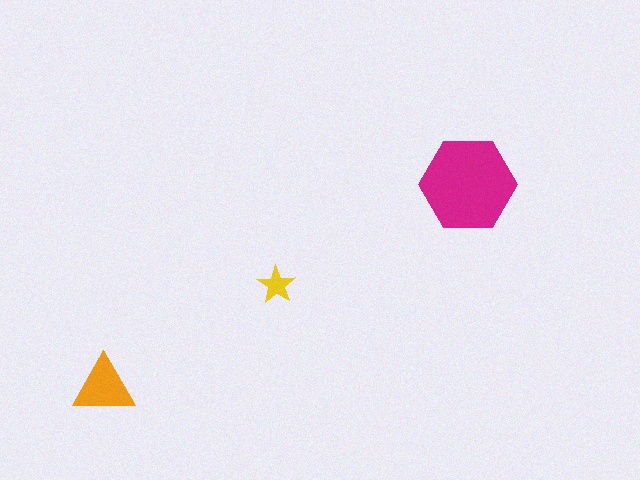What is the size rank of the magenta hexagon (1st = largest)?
1st.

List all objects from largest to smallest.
The magenta hexagon, the orange triangle, the yellow star.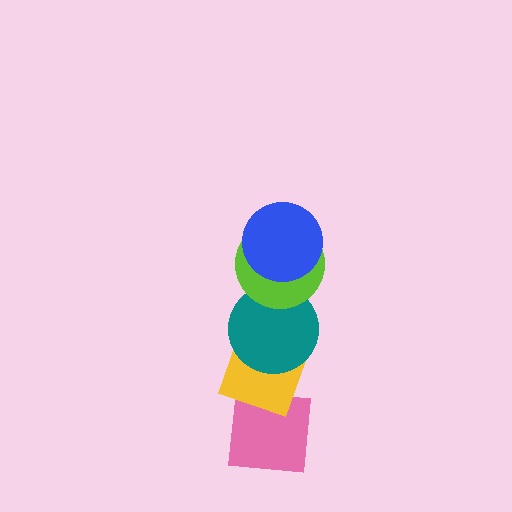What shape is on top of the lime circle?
The blue circle is on top of the lime circle.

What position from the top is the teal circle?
The teal circle is 3rd from the top.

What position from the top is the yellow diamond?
The yellow diamond is 4th from the top.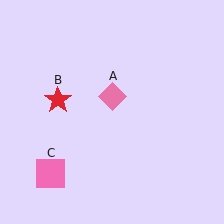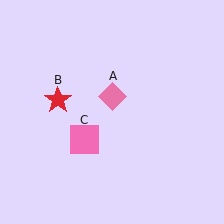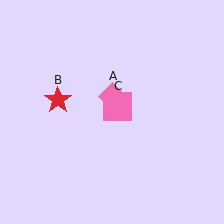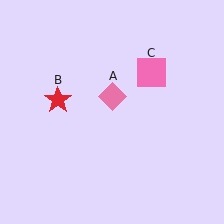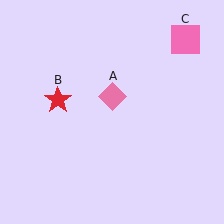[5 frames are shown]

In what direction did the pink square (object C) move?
The pink square (object C) moved up and to the right.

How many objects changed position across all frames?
1 object changed position: pink square (object C).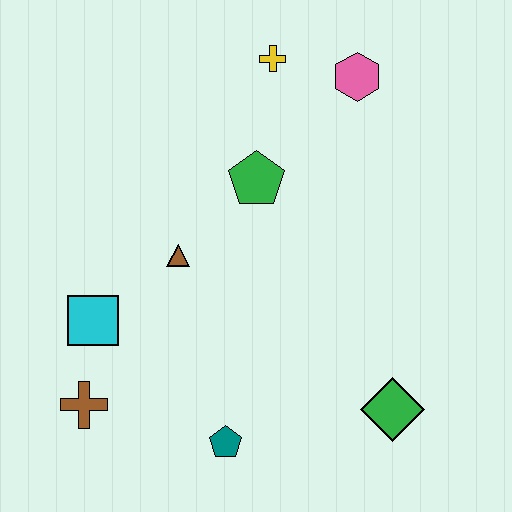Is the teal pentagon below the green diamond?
Yes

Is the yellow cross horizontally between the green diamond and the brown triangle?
Yes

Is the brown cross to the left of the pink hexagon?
Yes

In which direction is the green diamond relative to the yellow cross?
The green diamond is below the yellow cross.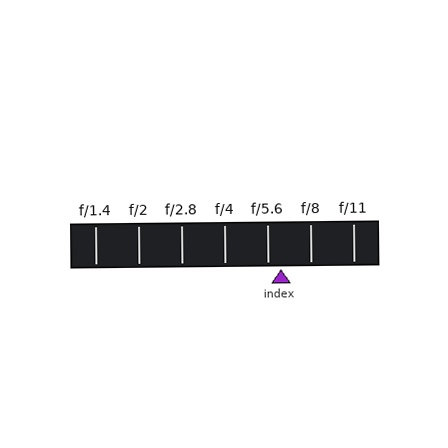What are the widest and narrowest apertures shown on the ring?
The widest aperture shown is f/1.4 and the narrowest is f/11.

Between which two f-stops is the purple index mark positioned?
The index mark is between f/5.6 and f/8.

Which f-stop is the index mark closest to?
The index mark is closest to f/5.6.